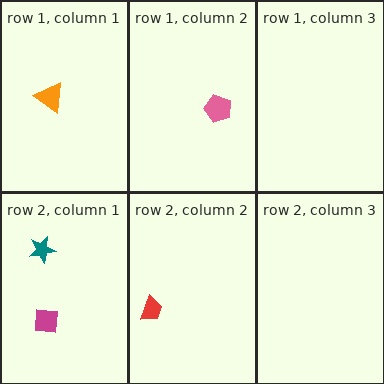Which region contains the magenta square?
The row 2, column 1 region.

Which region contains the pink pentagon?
The row 1, column 2 region.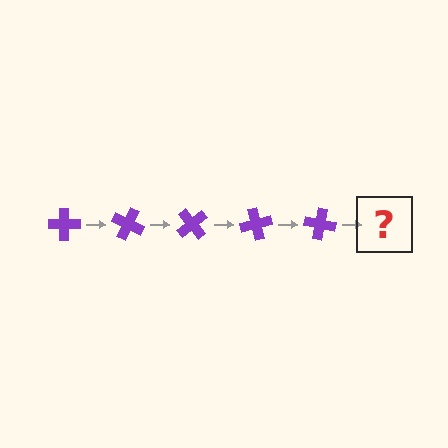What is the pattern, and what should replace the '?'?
The pattern is that the cross rotates 25 degrees each step. The '?' should be a purple cross rotated 125 degrees.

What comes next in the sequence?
The next element should be a purple cross rotated 125 degrees.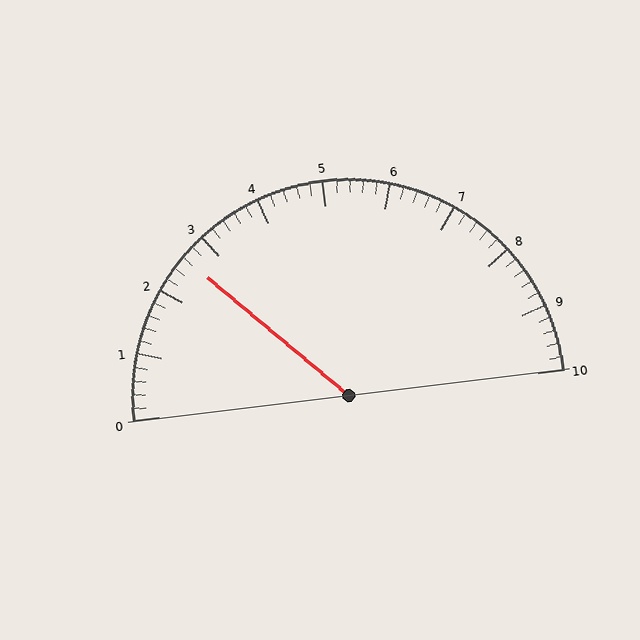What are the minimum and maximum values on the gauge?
The gauge ranges from 0 to 10.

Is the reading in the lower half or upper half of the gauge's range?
The reading is in the lower half of the range (0 to 10).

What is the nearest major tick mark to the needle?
The nearest major tick mark is 3.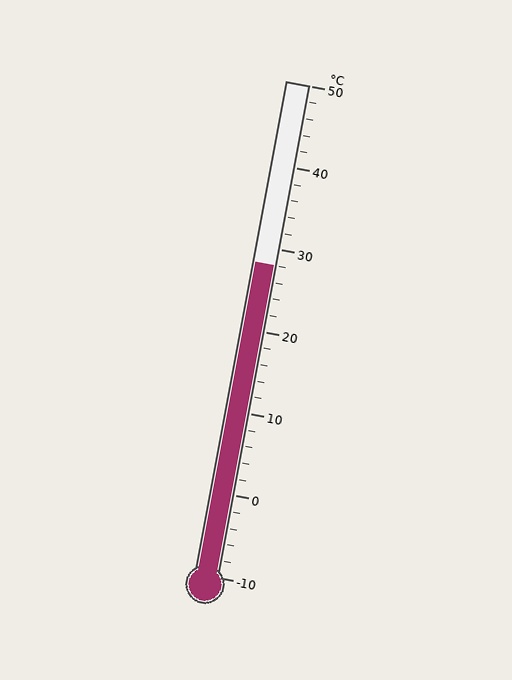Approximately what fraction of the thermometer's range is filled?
The thermometer is filled to approximately 65% of its range.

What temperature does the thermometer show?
The thermometer shows approximately 28°C.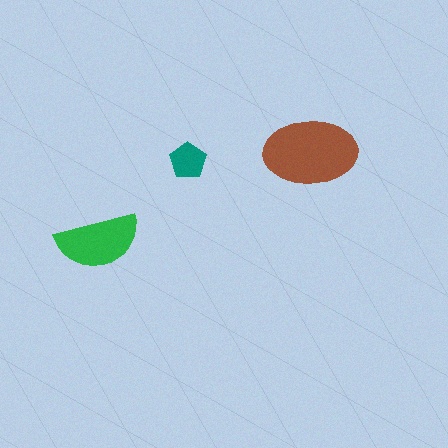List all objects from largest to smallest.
The brown ellipse, the green semicircle, the teal pentagon.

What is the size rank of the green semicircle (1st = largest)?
2nd.